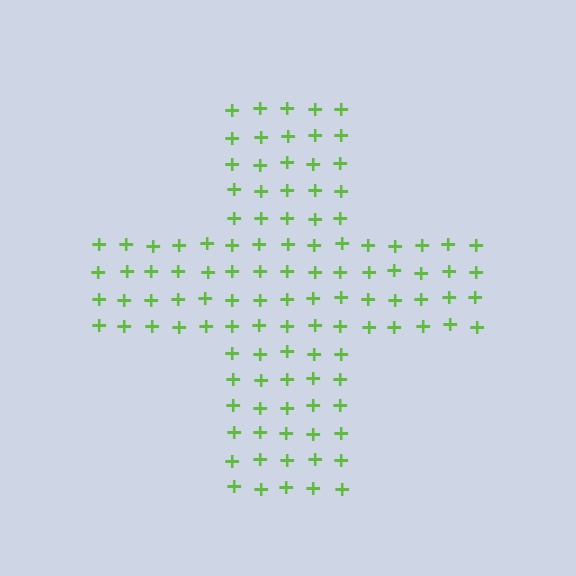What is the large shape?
The large shape is a cross.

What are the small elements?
The small elements are plus signs.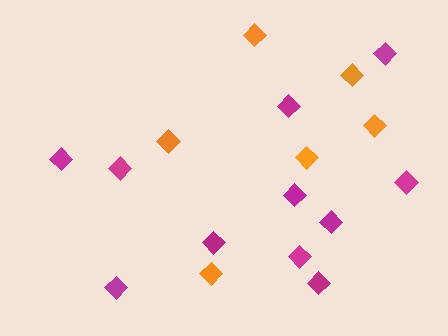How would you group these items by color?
There are 2 groups: one group of magenta diamonds (11) and one group of orange diamonds (6).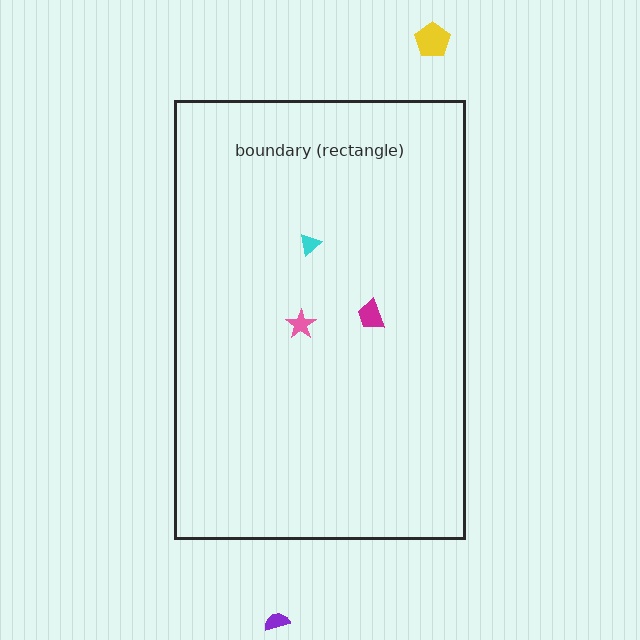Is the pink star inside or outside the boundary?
Inside.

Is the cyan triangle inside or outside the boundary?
Inside.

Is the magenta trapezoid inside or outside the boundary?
Inside.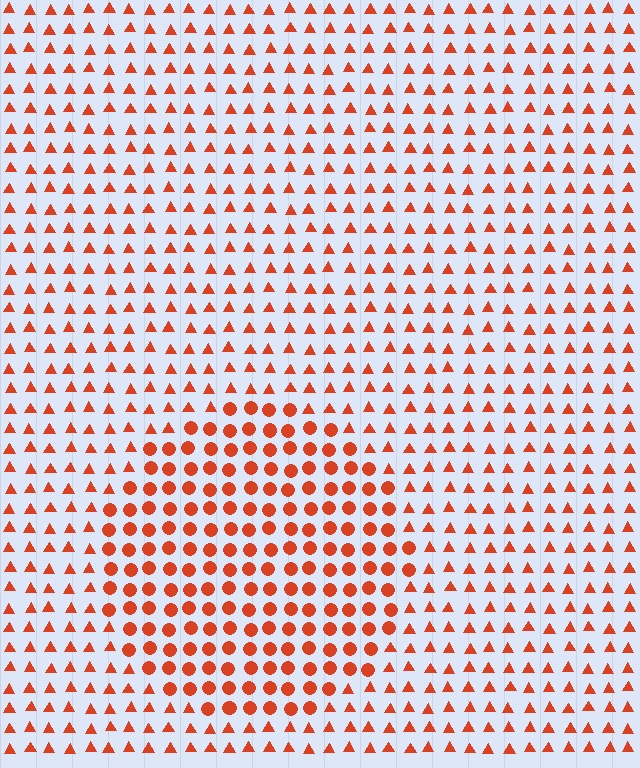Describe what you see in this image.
The image is filled with small red elements arranged in a uniform grid. A circle-shaped region contains circles, while the surrounding area contains triangles. The boundary is defined purely by the change in element shape.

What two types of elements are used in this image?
The image uses circles inside the circle region and triangles outside it.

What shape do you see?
I see a circle.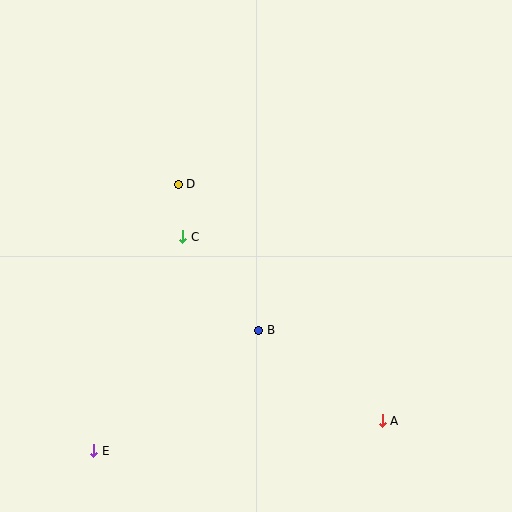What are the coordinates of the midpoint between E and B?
The midpoint between E and B is at (176, 391).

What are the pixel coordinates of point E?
Point E is at (94, 451).